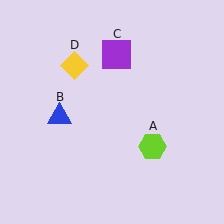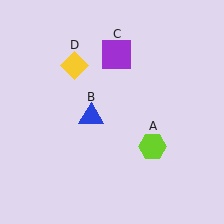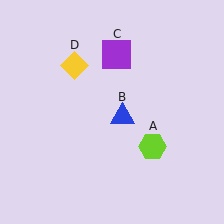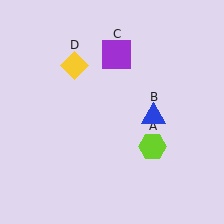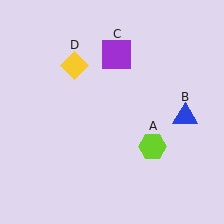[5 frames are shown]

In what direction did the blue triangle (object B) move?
The blue triangle (object B) moved right.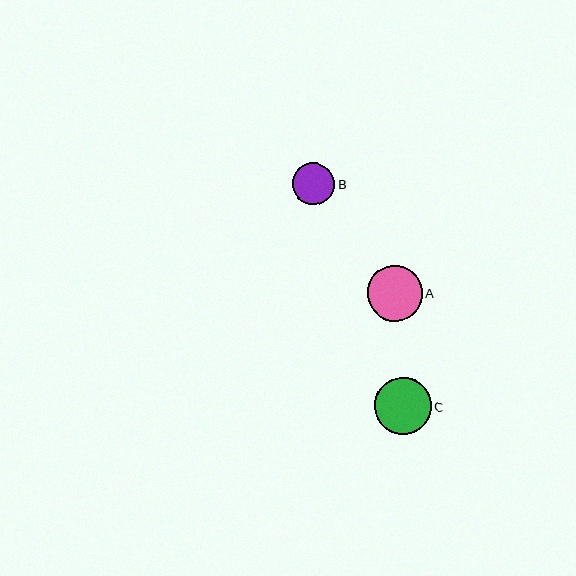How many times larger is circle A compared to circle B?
Circle A is approximately 1.3 times the size of circle B.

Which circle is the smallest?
Circle B is the smallest with a size of approximately 43 pixels.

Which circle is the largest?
Circle C is the largest with a size of approximately 57 pixels.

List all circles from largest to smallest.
From largest to smallest: C, A, B.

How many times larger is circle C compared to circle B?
Circle C is approximately 1.3 times the size of circle B.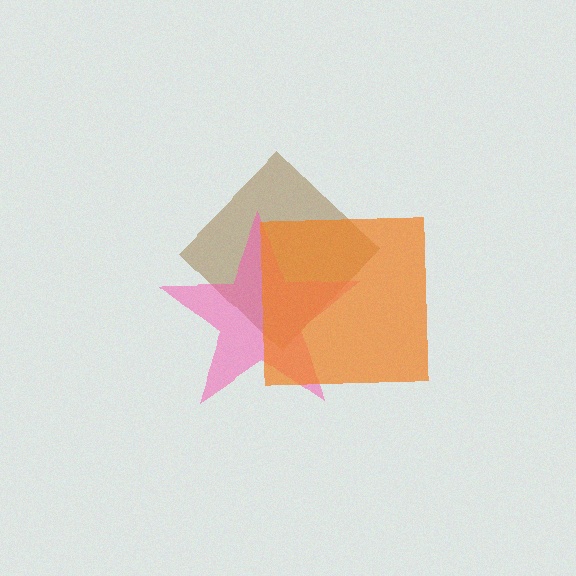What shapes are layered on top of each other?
The layered shapes are: a brown diamond, a pink star, an orange square.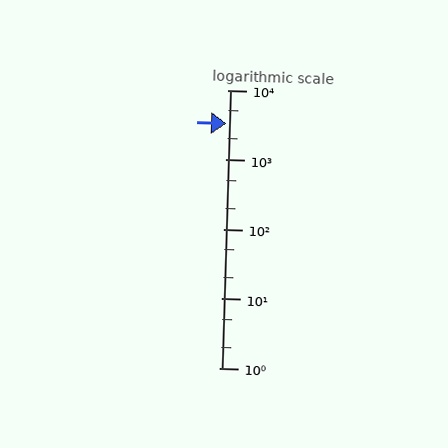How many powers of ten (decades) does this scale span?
The scale spans 4 decades, from 1 to 10000.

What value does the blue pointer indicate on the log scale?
The pointer indicates approximately 3300.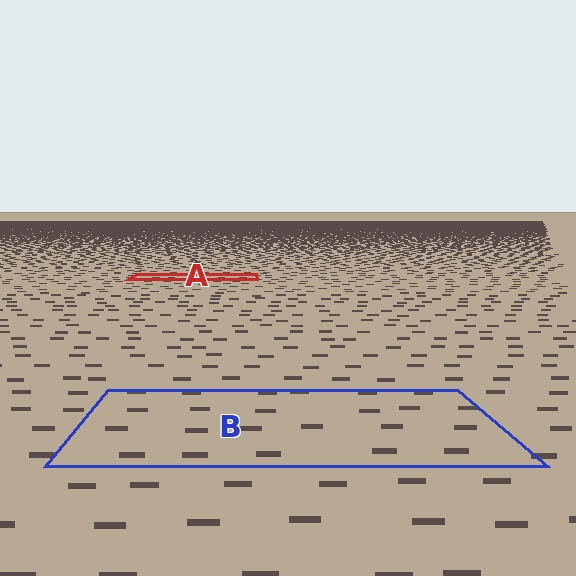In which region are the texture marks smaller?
The texture marks are smaller in region A, because it is farther away.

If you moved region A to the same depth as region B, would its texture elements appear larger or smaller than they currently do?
They would appear larger. At a closer depth, the same texture elements are projected at a bigger on-screen size.